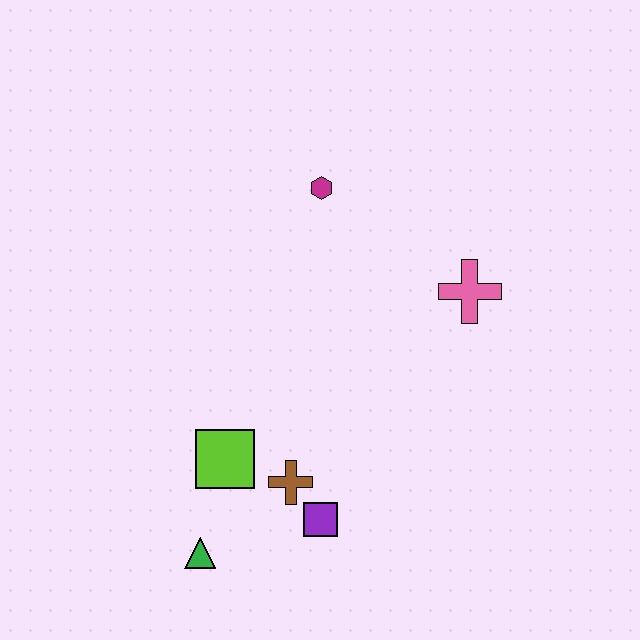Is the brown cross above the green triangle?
Yes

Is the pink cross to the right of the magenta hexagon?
Yes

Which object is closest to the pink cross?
The magenta hexagon is closest to the pink cross.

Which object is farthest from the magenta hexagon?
The green triangle is farthest from the magenta hexagon.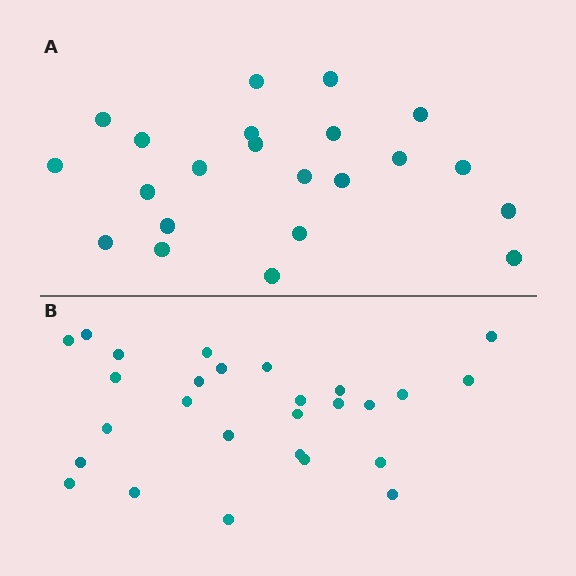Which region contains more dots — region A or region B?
Region B (the bottom region) has more dots.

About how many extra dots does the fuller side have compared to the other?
Region B has about 5 more dots than region A.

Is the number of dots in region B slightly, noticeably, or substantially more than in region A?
Region B has only slightly more — the two regions are fairly close. The ratio is roughly 1.2 to 1.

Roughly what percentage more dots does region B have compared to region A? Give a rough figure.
About 25% more.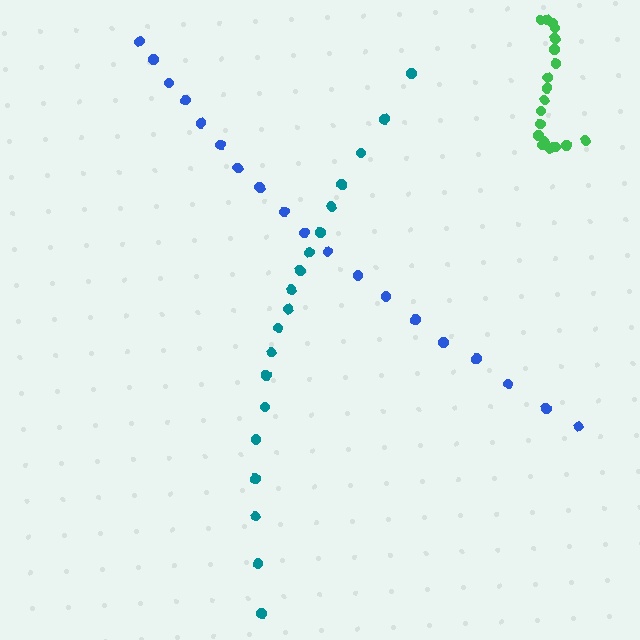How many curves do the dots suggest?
There are 3 distinct paths.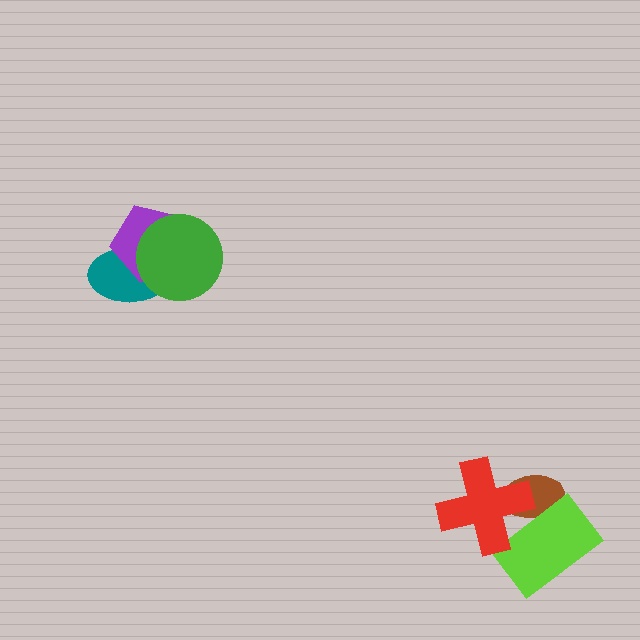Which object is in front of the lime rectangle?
The red cross is in front of the lime rectangle.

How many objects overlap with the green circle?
2 objects overlap with the green circle.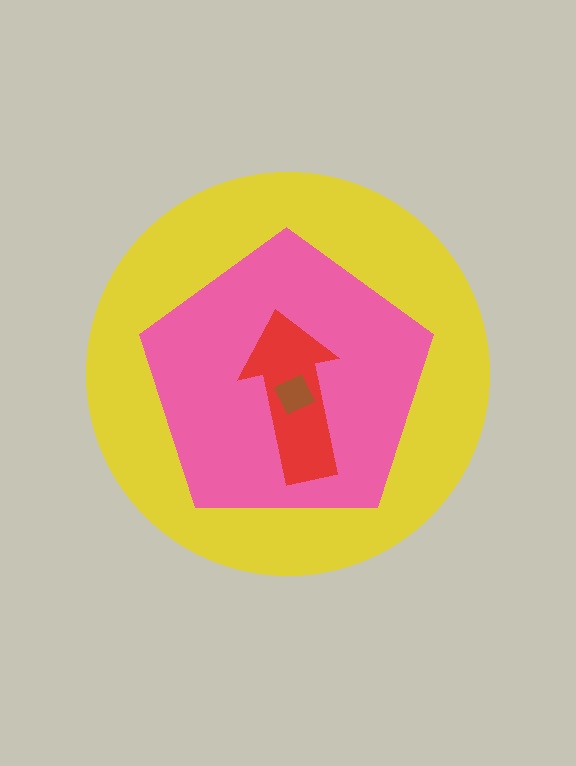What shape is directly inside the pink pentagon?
The red arrow.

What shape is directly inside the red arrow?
The brown diamond.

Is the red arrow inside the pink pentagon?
Yes.